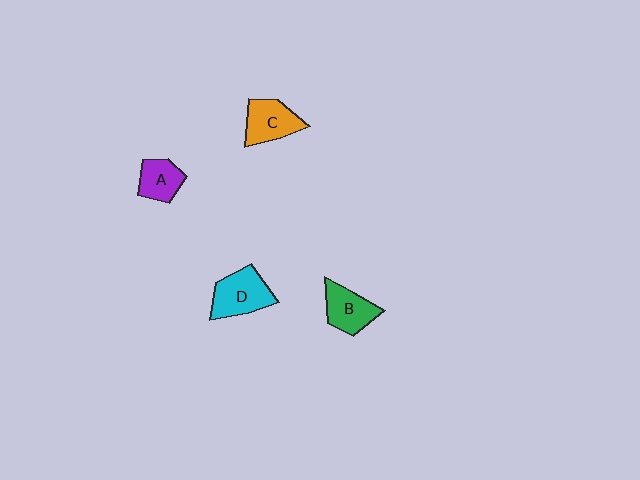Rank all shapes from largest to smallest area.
From largest to smallest: D (cyan), C (orange), B (green), A (purple).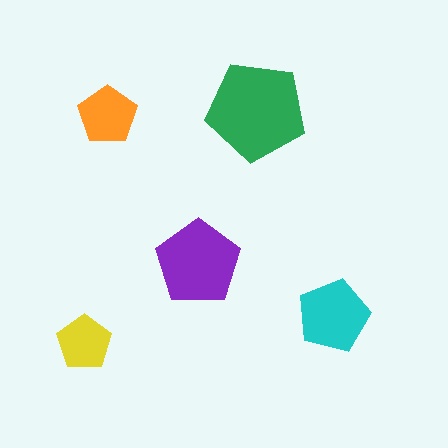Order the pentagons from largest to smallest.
the green one, the purple one, the cyan one, the orange one, the yellow one.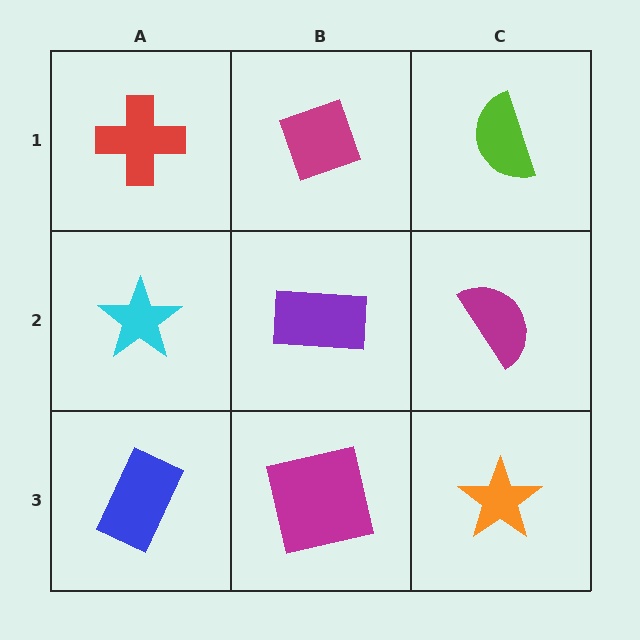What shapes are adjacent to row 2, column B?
A magenta diamond (row 1, column B), a magenta square (row 3, column B), a cyan star (row 2, column A), a magenta semicircle (row 2, column C).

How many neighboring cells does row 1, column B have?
3.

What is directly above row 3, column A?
A cyan star.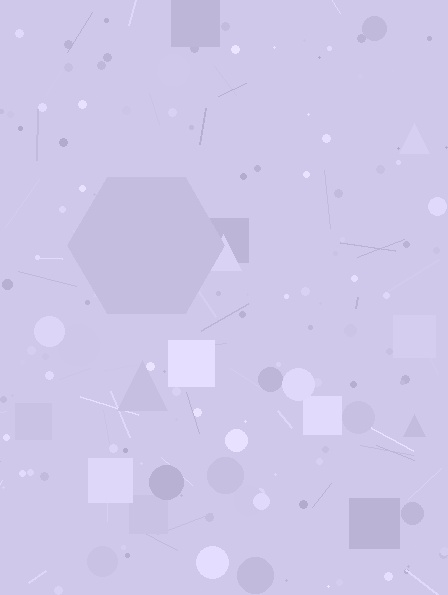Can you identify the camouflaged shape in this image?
The camouflaged shape is a hexagon.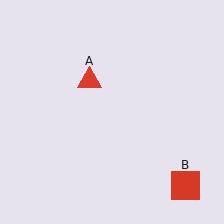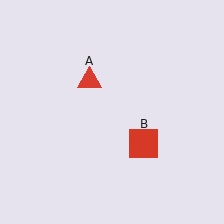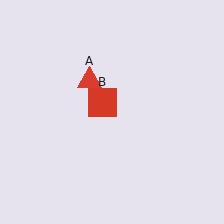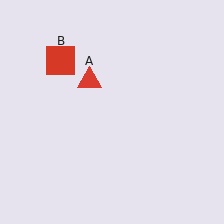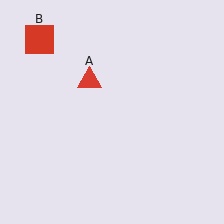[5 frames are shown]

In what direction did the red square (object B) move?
The red square (object B) moved up and to the left.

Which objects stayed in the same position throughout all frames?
Red triangle (object A) remained stationary.